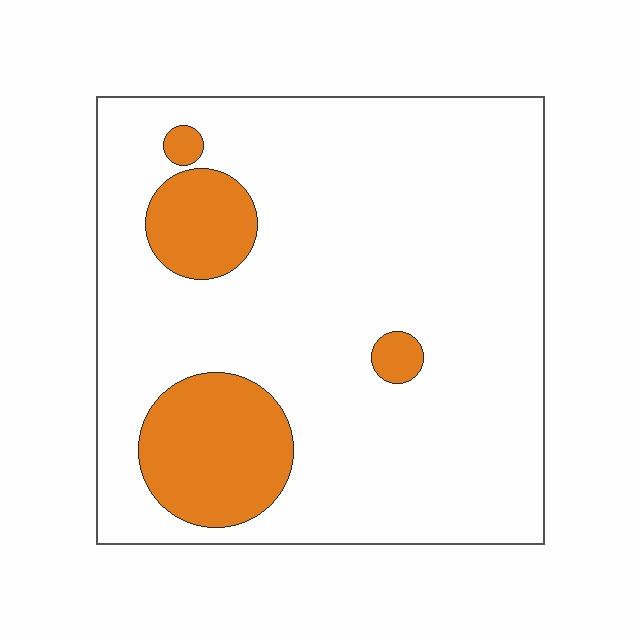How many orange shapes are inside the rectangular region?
4.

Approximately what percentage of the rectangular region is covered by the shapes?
Approximately 15%.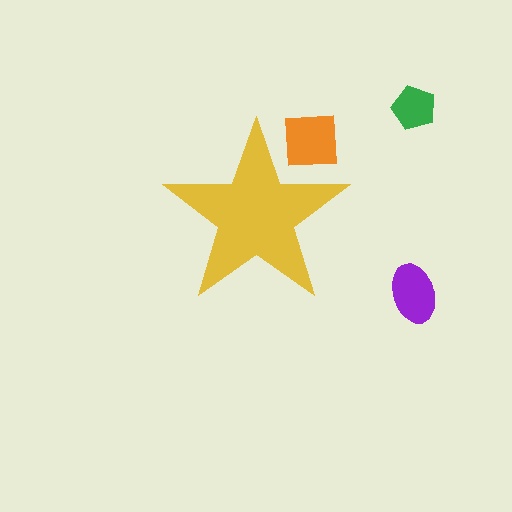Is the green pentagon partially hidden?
No, the green pentagon is fully visible.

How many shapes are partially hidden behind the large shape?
1 shape is partially hidden.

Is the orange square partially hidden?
Yes, the orange square is partially hidden behind the yellow star.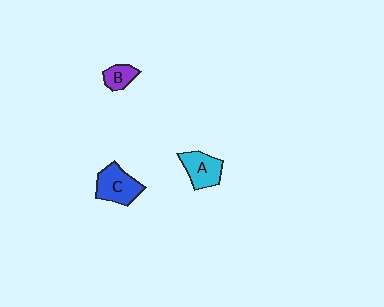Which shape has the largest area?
Shape C (blue).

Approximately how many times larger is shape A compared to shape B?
Approximately 1.7 times.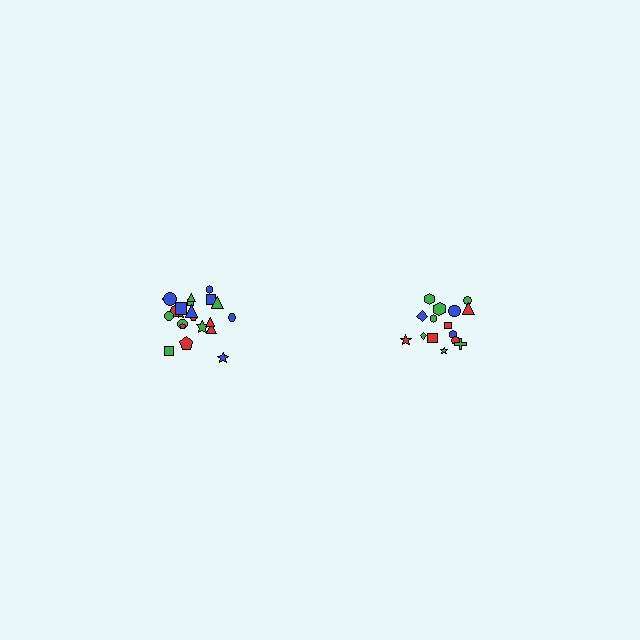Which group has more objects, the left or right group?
The left group.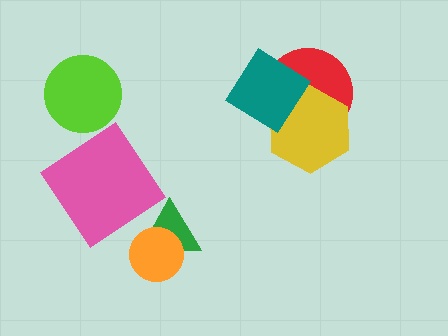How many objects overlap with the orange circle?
1 object overlaps with the orange circle.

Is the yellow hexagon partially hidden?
Yes, it is partially covered by another shape.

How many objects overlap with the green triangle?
1 object overlaps with the green triangle.